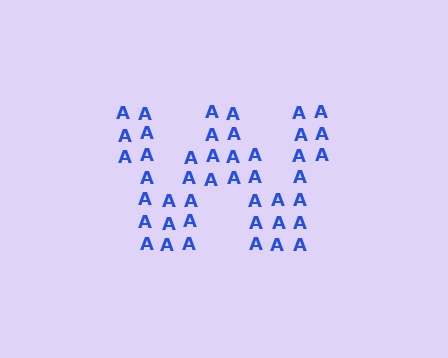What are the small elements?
The small elements are letter A's.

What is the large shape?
The large shape is the letter W.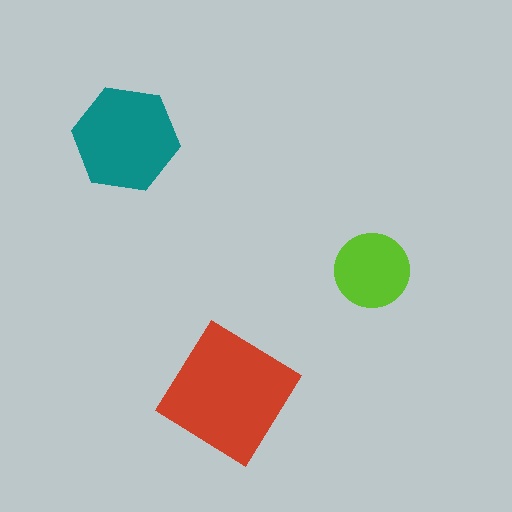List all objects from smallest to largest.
The lime circle, the teal hexagon, the red diamond.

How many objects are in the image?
There are 3 objects in the image.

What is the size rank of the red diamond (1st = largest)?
1st.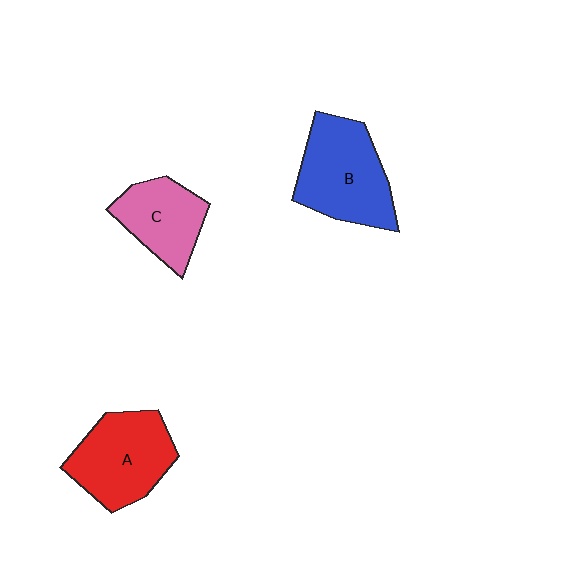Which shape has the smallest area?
Shape C (pink).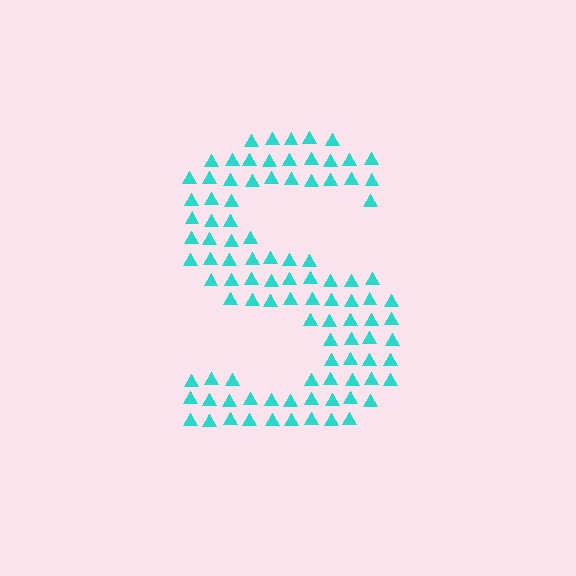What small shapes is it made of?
It is made of small triangles.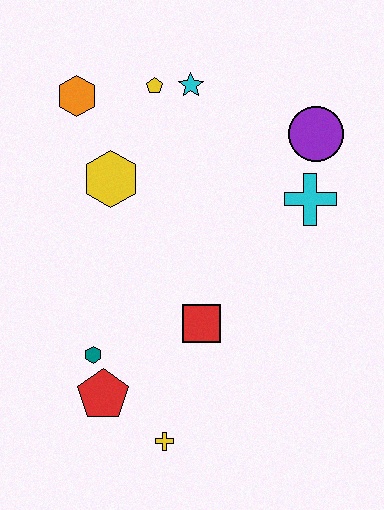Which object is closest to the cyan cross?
The purple circle is closest to the cyan cross.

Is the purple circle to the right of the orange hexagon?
Yes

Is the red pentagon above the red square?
No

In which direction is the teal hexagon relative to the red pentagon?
The teal hexagon is above the red pentagon.